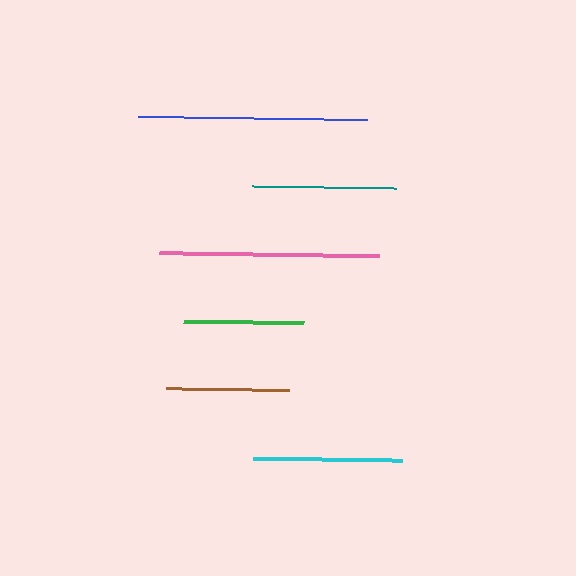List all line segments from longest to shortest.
From longest to shortest: blue, pink, cyan, teal, brown, green.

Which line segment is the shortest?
The green line is the shortest at approximately 121 pixels.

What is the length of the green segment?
The green segment is approximately 121 pixels long.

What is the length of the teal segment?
The teal segment is approximately 144 pixels long.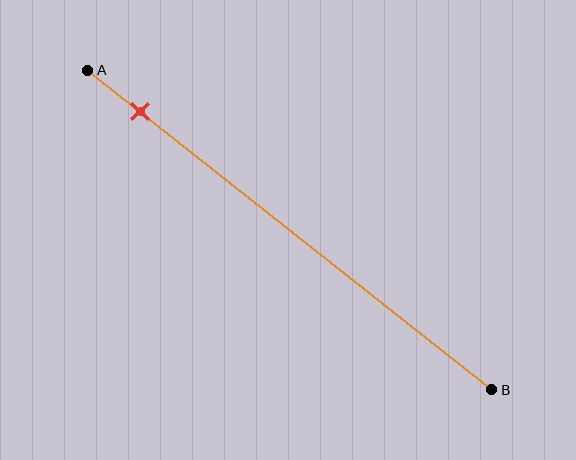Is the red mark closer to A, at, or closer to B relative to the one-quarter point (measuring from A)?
The red mark is closer to point A than the one-quarter point of segment AB.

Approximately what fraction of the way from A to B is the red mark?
The red mark is approximately 15% of the way from A to B.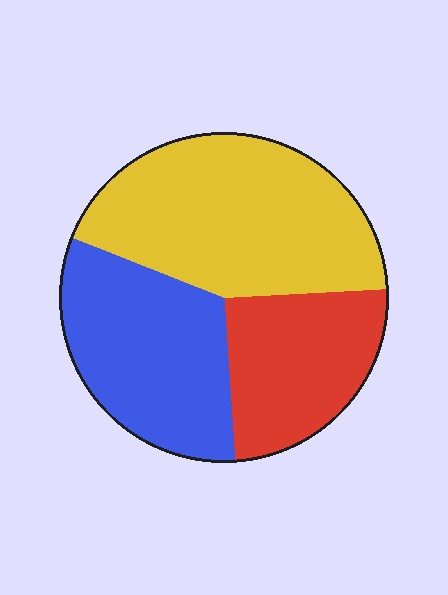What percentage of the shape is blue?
Blue takes up about one third (1/3) of the shape.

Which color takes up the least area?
Red, at roughly 25%.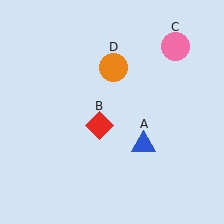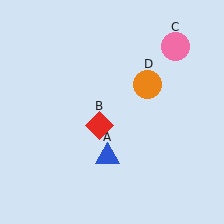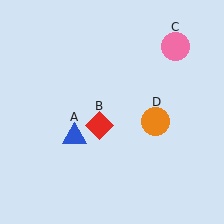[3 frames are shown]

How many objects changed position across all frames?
2 objects changed position: blue triangle (object A), orange circle (object D).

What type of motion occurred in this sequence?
The blue triangle (object A), orange circle (object D) rotated clockwise around the center of the scene.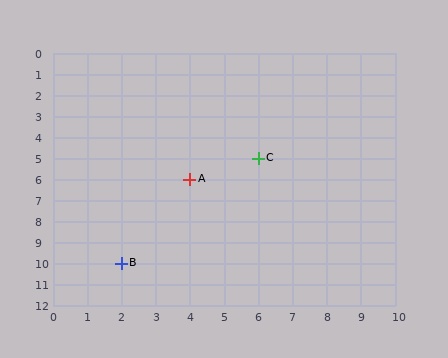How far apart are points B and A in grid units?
Points B and A are 2 columns and 4 rows apart (about 4.5 grid units diagonally).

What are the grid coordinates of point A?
Point A is at grid coordinates (4, 6).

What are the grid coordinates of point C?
Point C is at grid coordinates (6, 5).